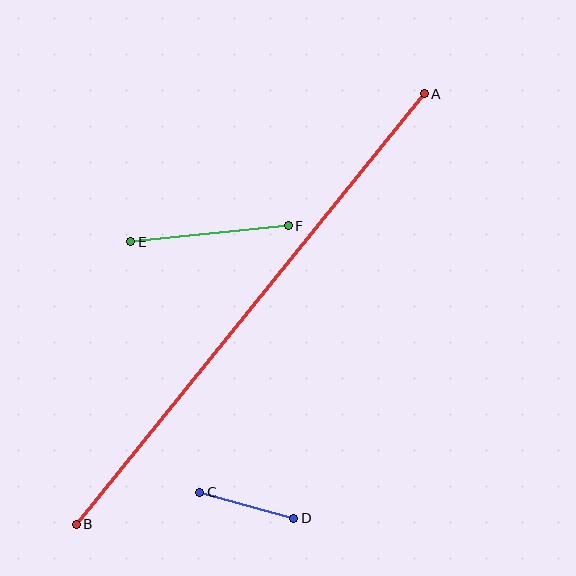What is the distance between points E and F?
The distance is approximately 158 pixels.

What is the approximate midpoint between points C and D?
The midpoint is at approximately (247, 505) pixels.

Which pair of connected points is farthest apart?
Points A and B are farthest apart.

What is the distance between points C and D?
The distance is approximately 97 pixels.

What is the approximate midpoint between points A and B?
The midpoint is at approximately (250, 309) pixels.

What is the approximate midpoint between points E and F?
The midpoint is at approximately (209, 234) pixels.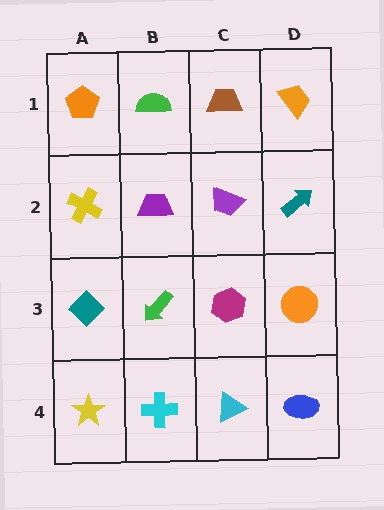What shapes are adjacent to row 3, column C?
A purple trapezoid (row 2, column C), a cyan triangle (row 4, column C), a green arrow (row 3, column B), an orange circle (row 3, column D).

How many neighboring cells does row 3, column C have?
4.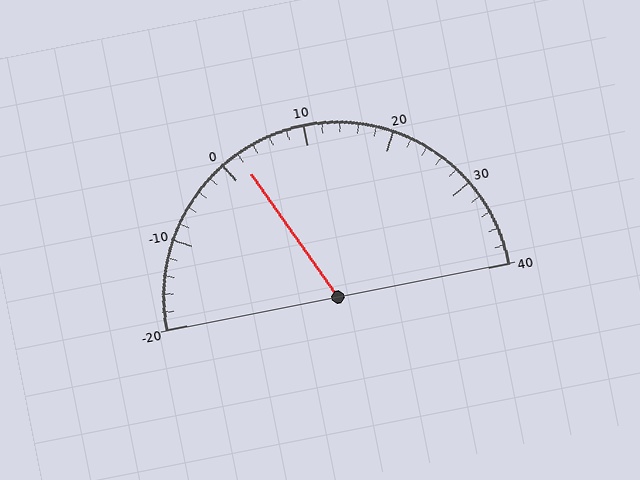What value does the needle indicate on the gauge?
The needle indicates approximately 2.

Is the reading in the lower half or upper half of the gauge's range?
The reading is in the lower half of the range (-20 to 40).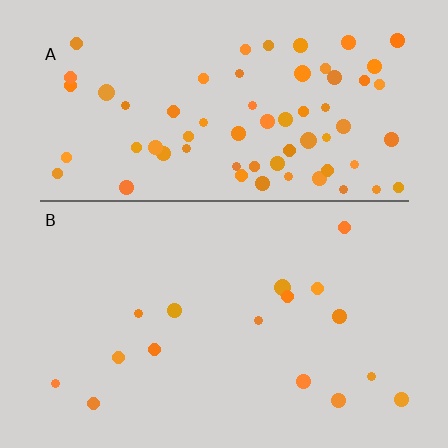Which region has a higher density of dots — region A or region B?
A (the top).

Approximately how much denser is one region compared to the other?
Approximately 4.2× — region A over region B.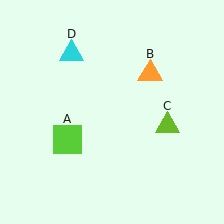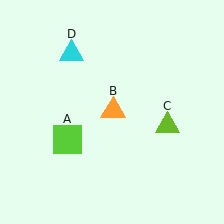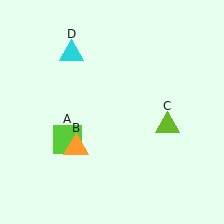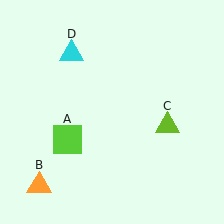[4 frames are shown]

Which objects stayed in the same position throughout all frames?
Lime square (object A) and lime triangle (object C) and cyan triangle (object D) remained stationary.